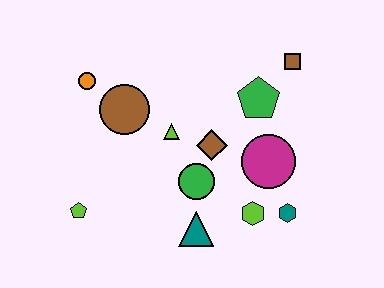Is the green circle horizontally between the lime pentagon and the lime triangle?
No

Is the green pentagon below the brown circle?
No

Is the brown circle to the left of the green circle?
Yes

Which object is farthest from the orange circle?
The teal hexagon is farthest from the orange circle.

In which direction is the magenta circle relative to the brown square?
The magenta circle is below the brown square.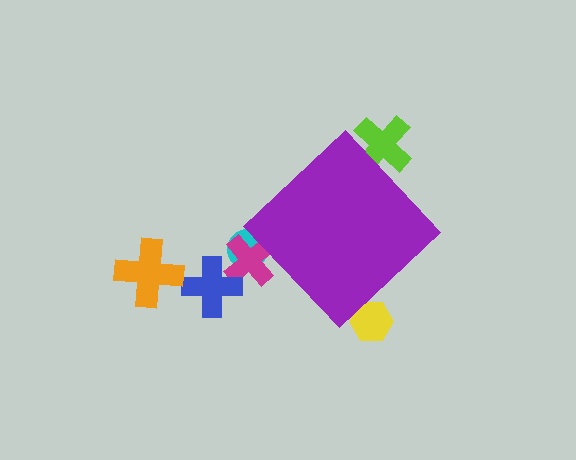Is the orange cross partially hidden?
No, the orange cross is fully visible.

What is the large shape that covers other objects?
A purple diamond.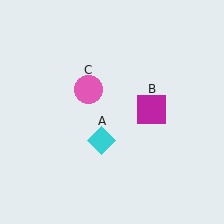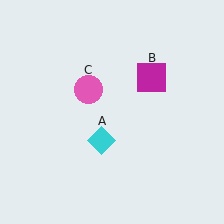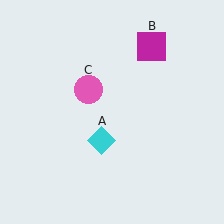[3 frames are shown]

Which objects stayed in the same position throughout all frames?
Cyan diamond (object A) and pink circle (object C) remained stationary.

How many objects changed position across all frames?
1 object changed position: magenta square (object B).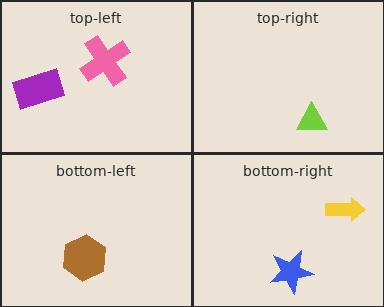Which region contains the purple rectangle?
The top-left region.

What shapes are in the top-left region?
The purple rectangle, the pink cross.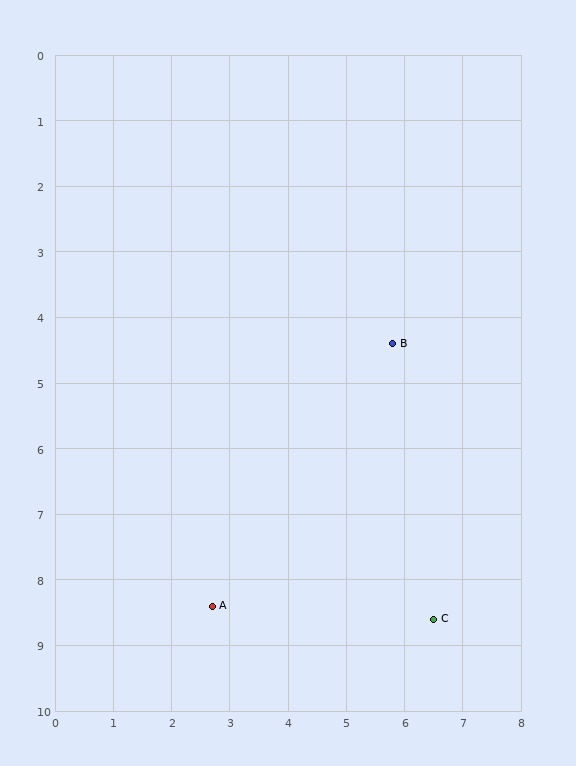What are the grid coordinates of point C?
Point C is at approximately (6.5, 8.6).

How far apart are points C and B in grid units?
Points C and B are about 4.3 grid units apart.